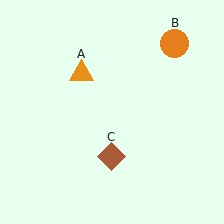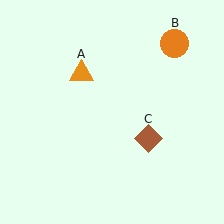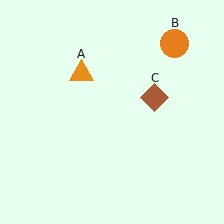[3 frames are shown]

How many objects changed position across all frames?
1 object changed position: brown diamond (object C).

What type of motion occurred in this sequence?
The brown diamond (object C) rotated counterclockwise around the center of the scene.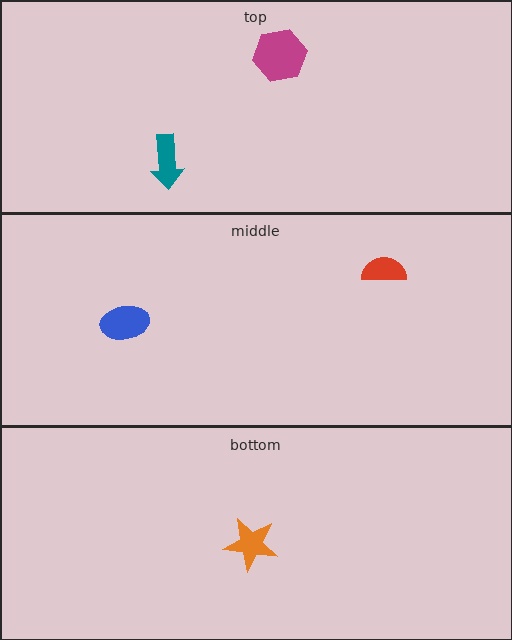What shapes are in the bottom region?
The orange star.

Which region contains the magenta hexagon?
The top region.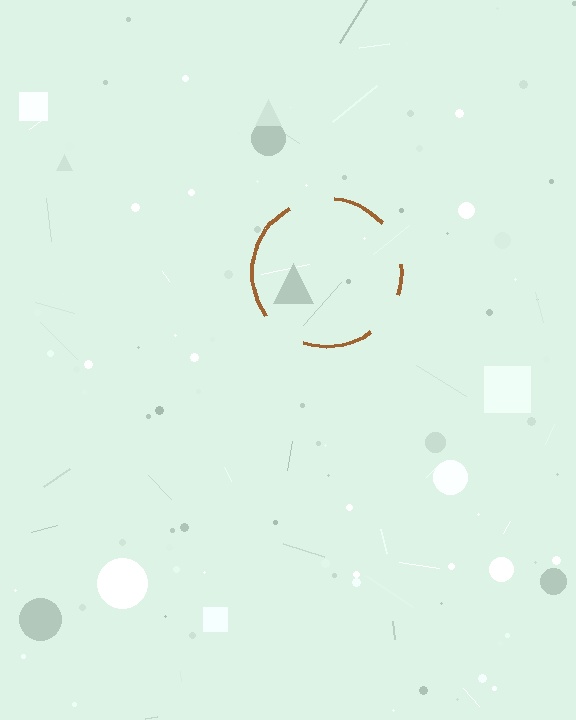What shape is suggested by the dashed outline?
The dashed outline suggests a circle.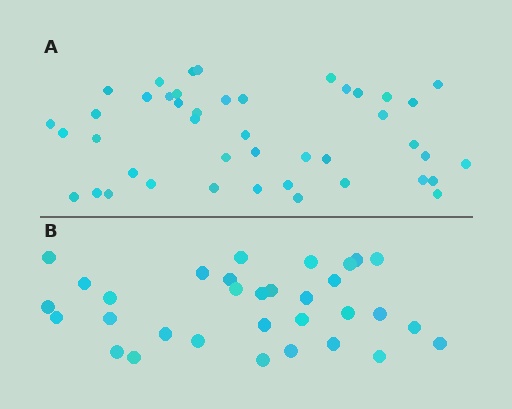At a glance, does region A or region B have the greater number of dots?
Region A (the top region) has more dots.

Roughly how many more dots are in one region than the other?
Region A has roughly 12 or so more dots than region B.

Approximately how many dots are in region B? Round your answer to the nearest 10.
About 30 dots. (The exact count is 32, which rounds to 30.)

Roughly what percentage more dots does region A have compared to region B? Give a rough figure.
About 40% more.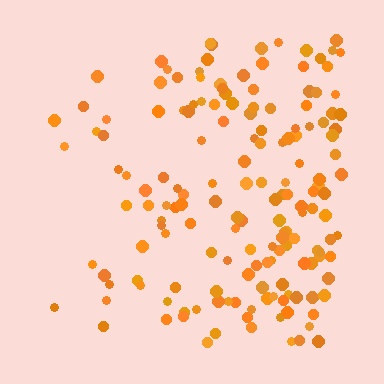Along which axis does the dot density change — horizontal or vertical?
Horizontal.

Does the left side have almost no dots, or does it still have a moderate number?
Still a moderate number, just noticeably fewer than the right.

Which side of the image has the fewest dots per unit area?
The left.